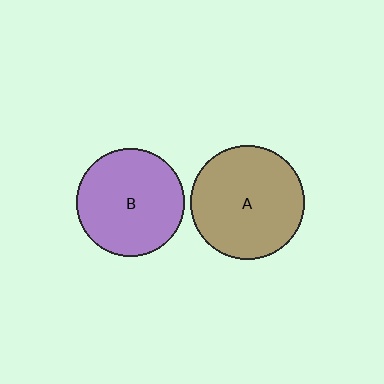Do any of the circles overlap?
No, none of the circles overlap.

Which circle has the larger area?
Circle A (brown).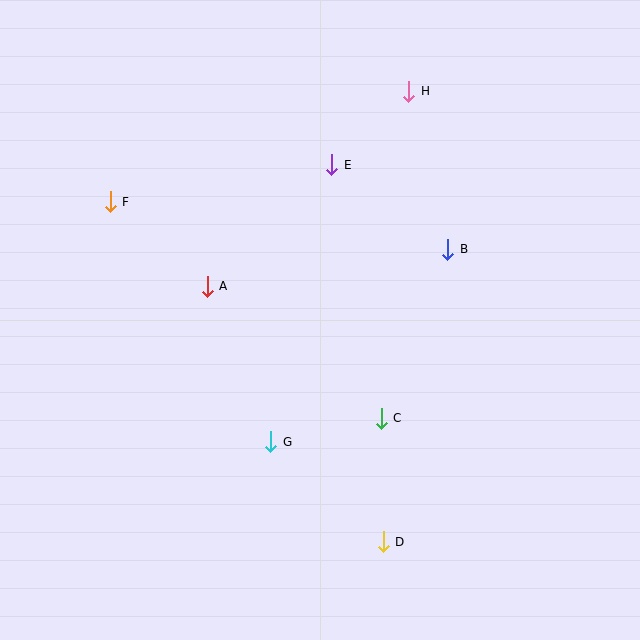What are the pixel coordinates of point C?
Point C is at (381, 418).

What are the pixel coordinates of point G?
Point G is at (271, 442).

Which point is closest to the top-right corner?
Point H is closest to the top-right corner.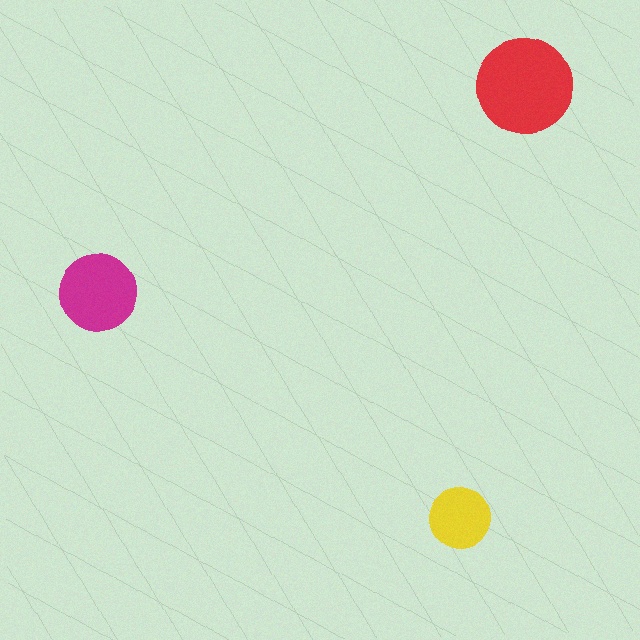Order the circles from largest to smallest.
the red one, the magenta one, the yellow one.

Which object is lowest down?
The yellow circle is bottommost.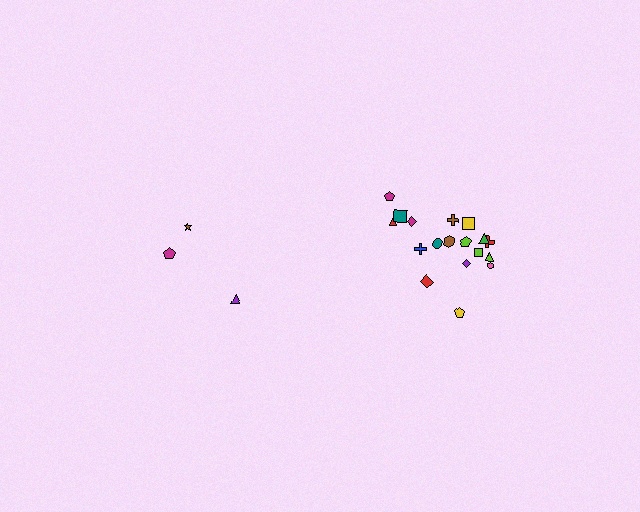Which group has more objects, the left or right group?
The right group.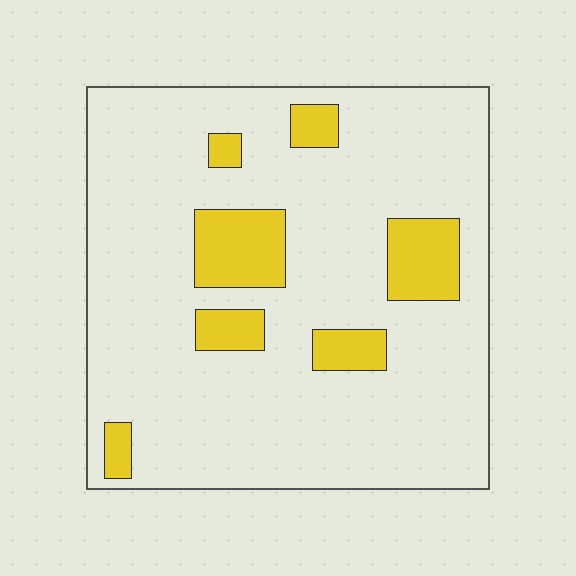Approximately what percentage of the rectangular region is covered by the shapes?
Approximately 15%.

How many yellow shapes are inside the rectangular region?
7.